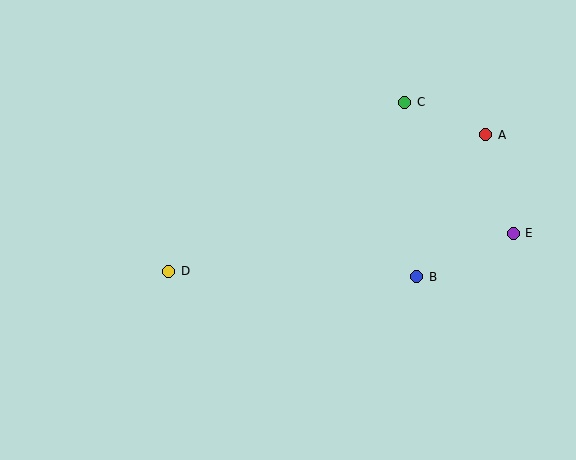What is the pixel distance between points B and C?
The distance between B and C is 175 pixels.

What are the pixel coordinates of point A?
Point A is at (486, 135).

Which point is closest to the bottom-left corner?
Point D is closest to the bottom-left corner.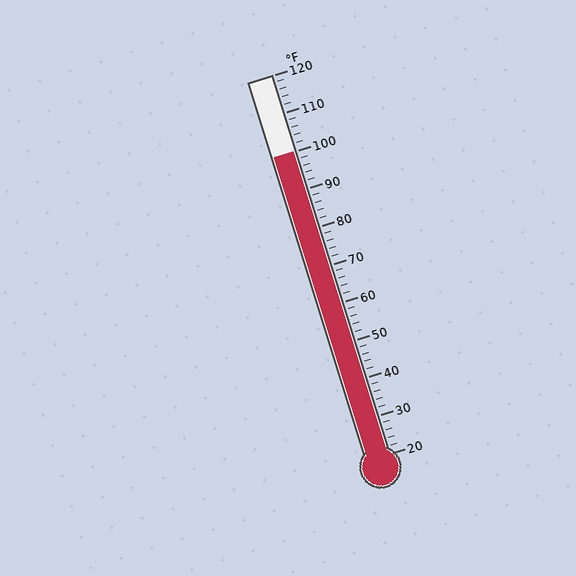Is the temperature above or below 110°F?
The temperature is below 110°F.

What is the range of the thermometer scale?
The thermometer scale ranges from 20°F to 120°F.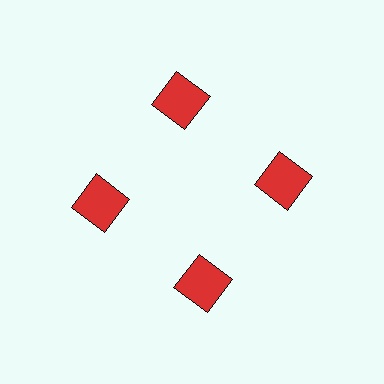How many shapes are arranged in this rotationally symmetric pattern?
There are 4 shapes, arranged in 4 groups of 1.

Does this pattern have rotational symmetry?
Yes, this pattern has 4-fold rotational symmetry. It looks the same after rotating 90 degrees around the center.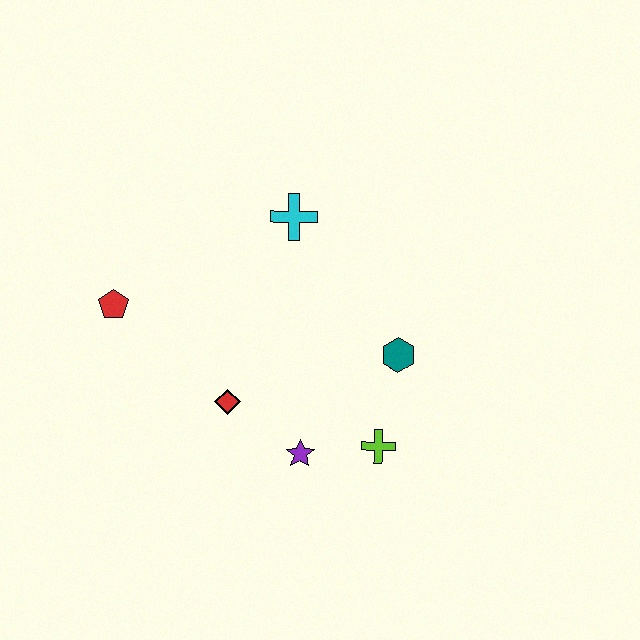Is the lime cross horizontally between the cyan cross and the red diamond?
No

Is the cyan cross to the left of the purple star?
Yes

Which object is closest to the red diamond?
The purple star is closest to the red diamond.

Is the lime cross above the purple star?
Yes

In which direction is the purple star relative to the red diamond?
The purple star is to the right of the red diamond.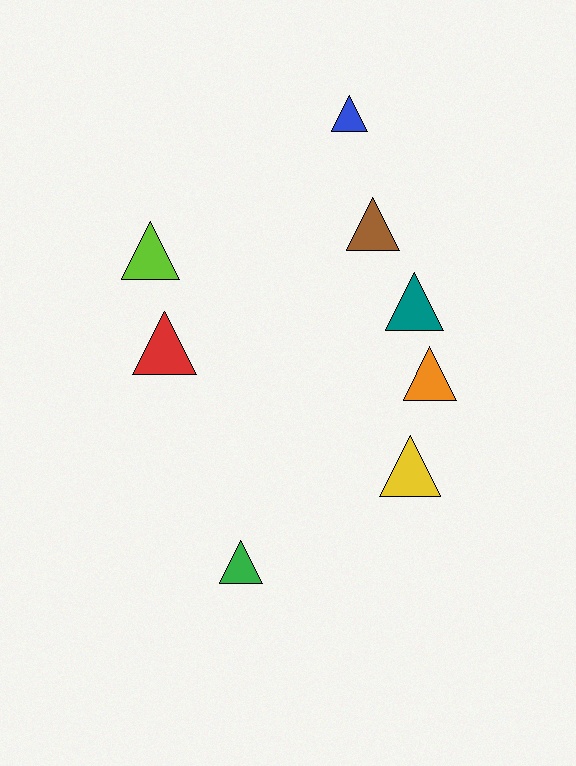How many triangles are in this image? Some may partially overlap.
There are 8 triangles.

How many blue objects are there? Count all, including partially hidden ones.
There is 1 blue object.